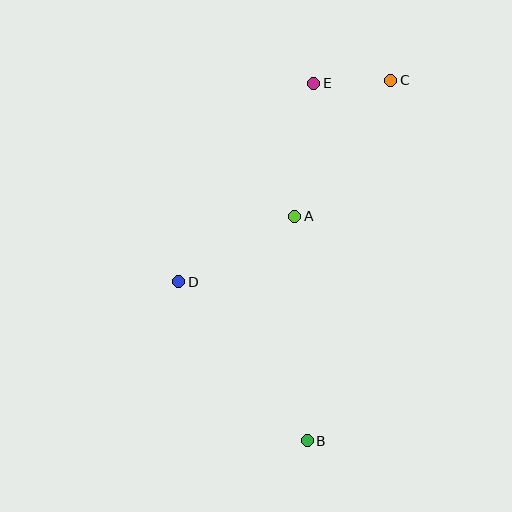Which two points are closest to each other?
Points C and E are closest to each other.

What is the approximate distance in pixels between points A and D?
The distance between A and D is approximately 133 pixels.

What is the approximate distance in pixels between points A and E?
The distance between A and E is approximately 134 pixels.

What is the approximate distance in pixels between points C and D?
The distance between C and D is approximately 292 pixels.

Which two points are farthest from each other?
Points B and C are farthest from each other.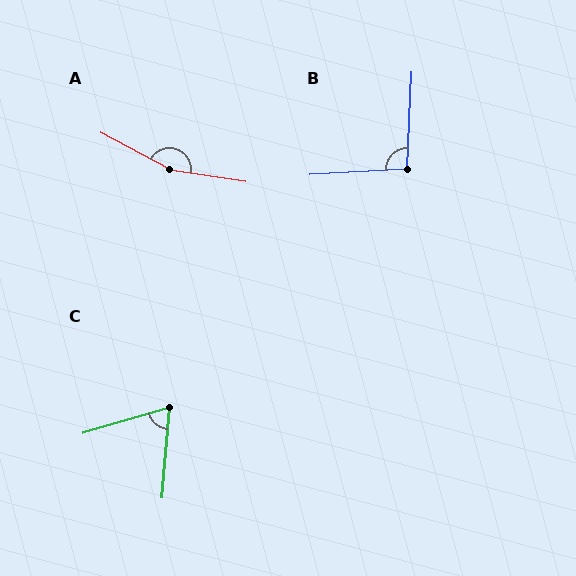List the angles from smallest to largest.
C (69°), B (96°), A (160°).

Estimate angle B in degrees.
Approximately 96 degrees.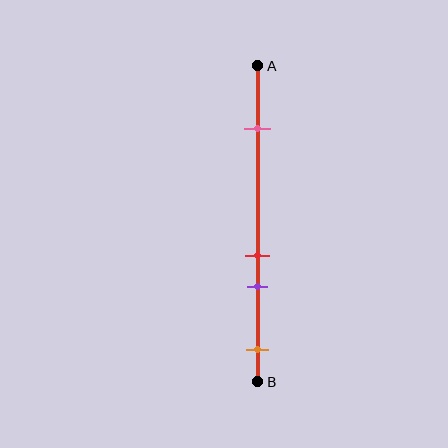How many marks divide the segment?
There are 4 marks dividing the segment.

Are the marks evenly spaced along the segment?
No, the marks are not evenly spaced.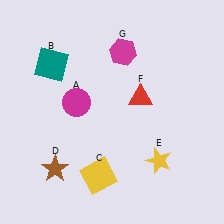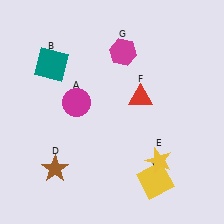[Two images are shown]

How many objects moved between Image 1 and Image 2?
1 object moved between the two images.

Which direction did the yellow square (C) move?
The yellow square (C) moved right.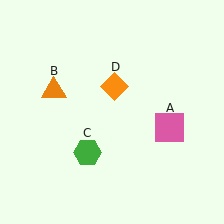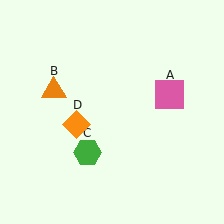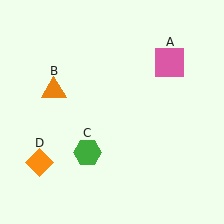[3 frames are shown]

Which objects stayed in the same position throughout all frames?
Orange triangle (object B) and green hexagon (object C) remained stationary.